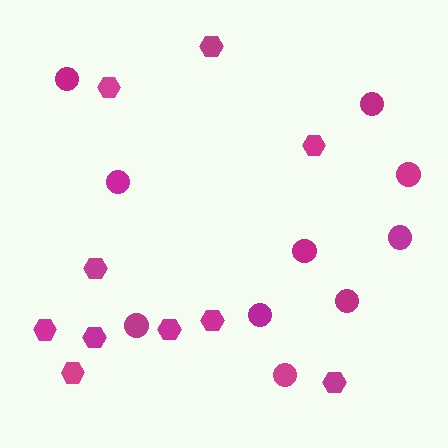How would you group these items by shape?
There are 2 groups: one group of circles (10) and one group of hexagons (10).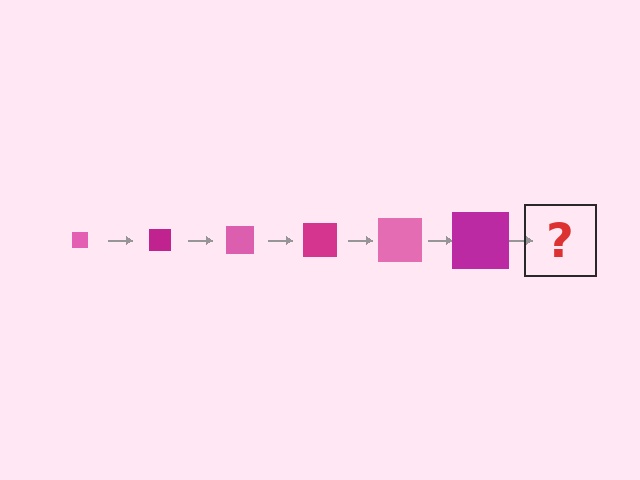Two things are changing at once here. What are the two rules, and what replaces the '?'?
The two rules are that the square grows larger each step and the color cycles through pink and magenta. The '?' should be a pink square, larger than the previous one.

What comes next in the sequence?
The next element should be a pink square, larger than the previous one.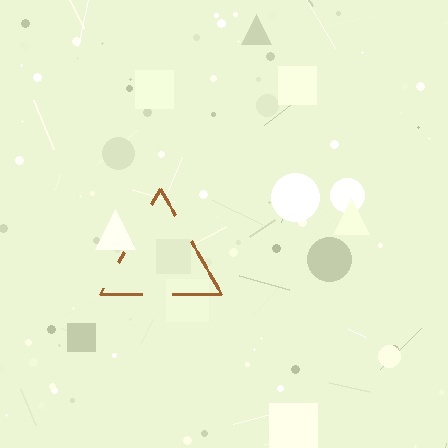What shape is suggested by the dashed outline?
The dashed outline suggests a triangle.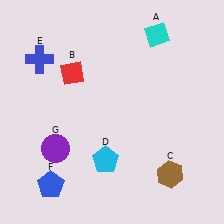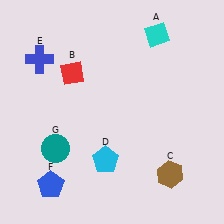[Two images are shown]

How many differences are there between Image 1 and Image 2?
There is 1 difference between the two images.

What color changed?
The circle (G) changed from purple in Image 1 to teal in Image 2.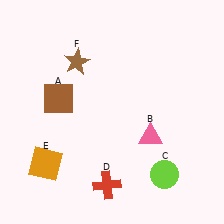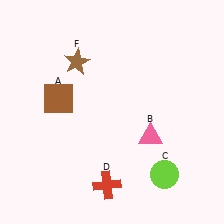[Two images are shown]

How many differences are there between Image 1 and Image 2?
There is 1 difference between the two images.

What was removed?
The orange square (E) was removed in Image 2.